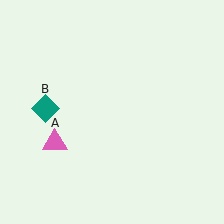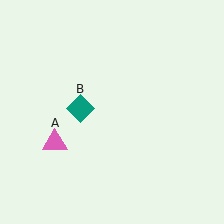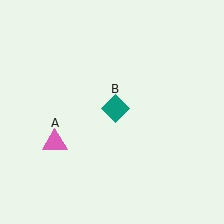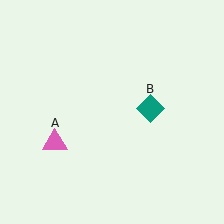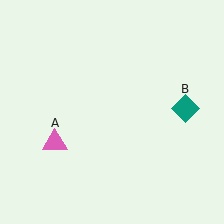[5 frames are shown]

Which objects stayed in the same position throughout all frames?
Pink triangle (object A) remained stationary.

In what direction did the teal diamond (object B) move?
The teal diamond (object B) moved right.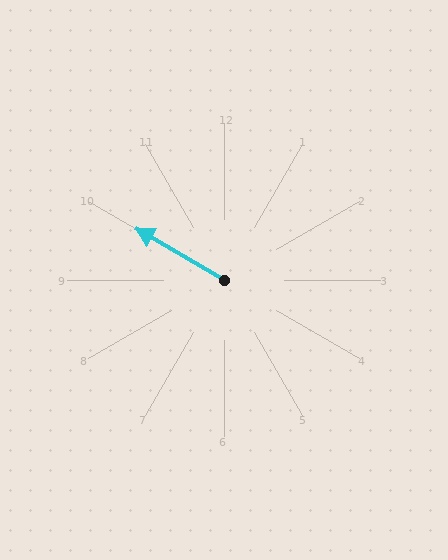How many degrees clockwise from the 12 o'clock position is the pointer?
Approximately 300 degrees.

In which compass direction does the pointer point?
Northwest.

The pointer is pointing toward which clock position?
Roughly 10 o'clock.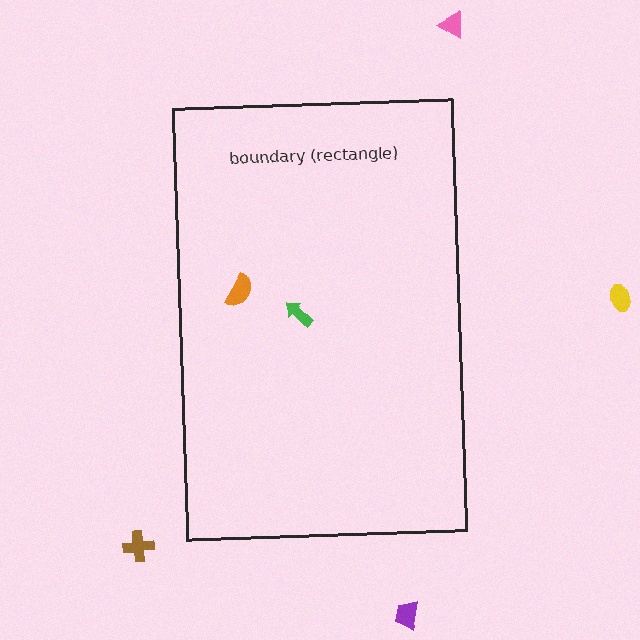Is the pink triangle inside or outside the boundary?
Outside.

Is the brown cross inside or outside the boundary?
Outside.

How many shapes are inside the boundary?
2 inside, 4 outside.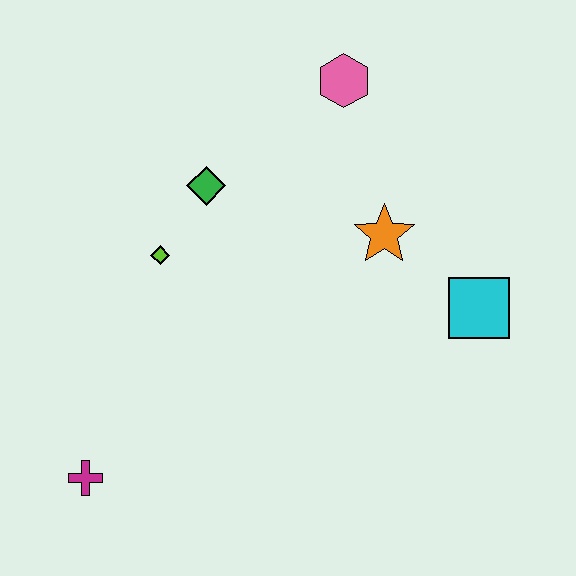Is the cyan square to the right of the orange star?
Yes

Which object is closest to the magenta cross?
The lime diamond is closest to the magenta cross.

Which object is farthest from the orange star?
The magenta cross is farthest from the orange star.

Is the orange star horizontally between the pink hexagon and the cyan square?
Yes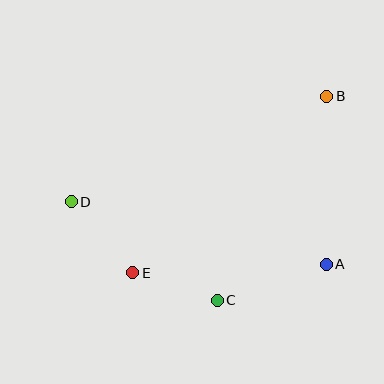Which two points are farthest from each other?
Points B and D are farthest from each other.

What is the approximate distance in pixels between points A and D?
The distance between A and D is approximately 262 pixels.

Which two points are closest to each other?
Points C and E are closest to each other.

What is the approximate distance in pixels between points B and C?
The distance between B and C is approximately 231 pixels.